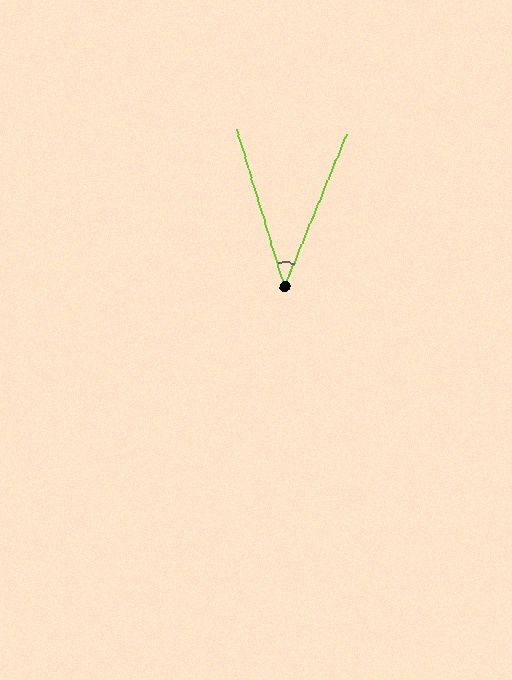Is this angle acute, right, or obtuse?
It is acute.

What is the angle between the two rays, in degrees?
Approximately 39 degrees.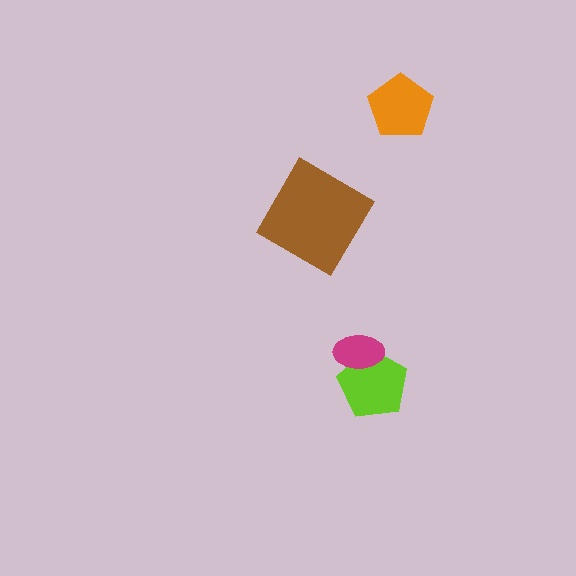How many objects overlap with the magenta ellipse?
1 object overlaps with the magenta ellipse.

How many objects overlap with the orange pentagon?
0 objects overlap with the orange pentagon.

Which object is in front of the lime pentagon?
The magenta ellipse is in front of the lime pentagon.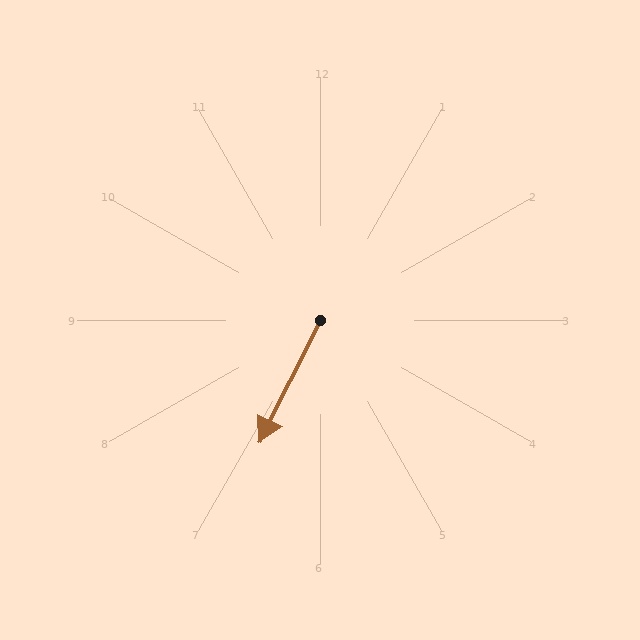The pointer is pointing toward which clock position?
Roughly 7 o'clock.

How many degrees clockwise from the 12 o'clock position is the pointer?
Approximately 207 degrees.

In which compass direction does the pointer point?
Southwest.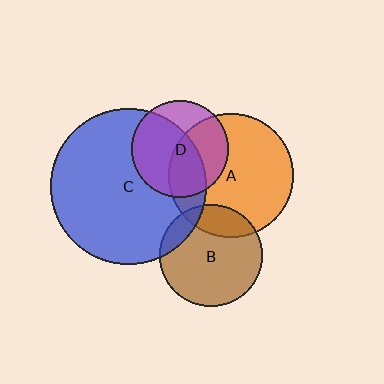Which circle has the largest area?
Circle C (blue).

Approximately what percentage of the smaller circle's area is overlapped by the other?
Approximately 20%.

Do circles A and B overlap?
Yes.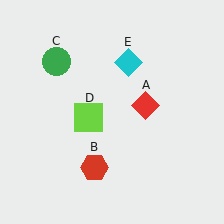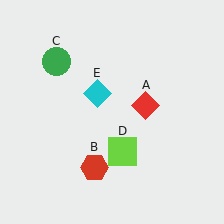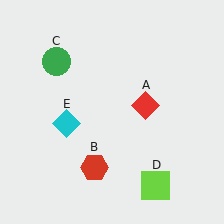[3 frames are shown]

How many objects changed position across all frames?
2 objects changed position: lime square (object D), cyan diamond (object E).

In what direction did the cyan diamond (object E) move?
The cyan diamond (object E) moved down and to the left.